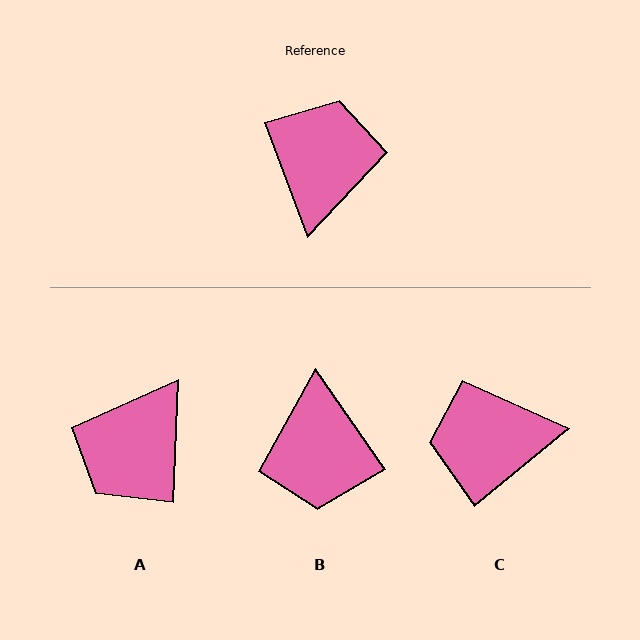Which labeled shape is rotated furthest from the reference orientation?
B, about 166 degrees away.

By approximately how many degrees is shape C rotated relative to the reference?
Approximately 109 degrees counter-clockwise.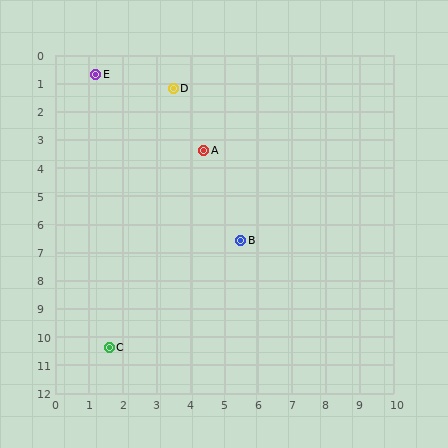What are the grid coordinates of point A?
Point A is at approximately (4.4, 3.4).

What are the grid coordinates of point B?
Point B is at approximately (5.5, 6.6).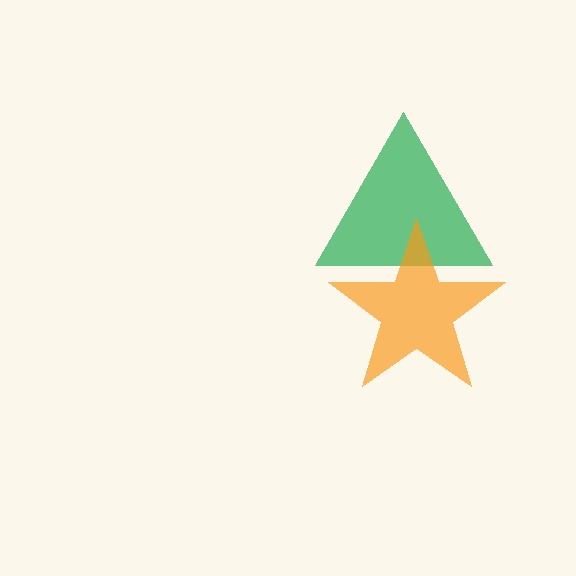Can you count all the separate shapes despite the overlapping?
Yes, there are 2 separate shapes.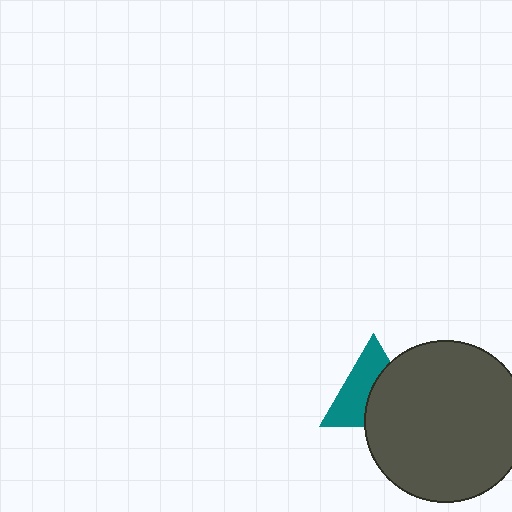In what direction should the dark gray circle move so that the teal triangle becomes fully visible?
The dark gray circle should move right. That is the shortest direction to clear the overlap and leave the teal triangle fully visible.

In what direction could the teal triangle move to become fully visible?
The teal triangle could move left. That would shift it out from behind the dark gray circle entirely.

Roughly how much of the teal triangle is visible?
About half of it is visible (roughly 52%).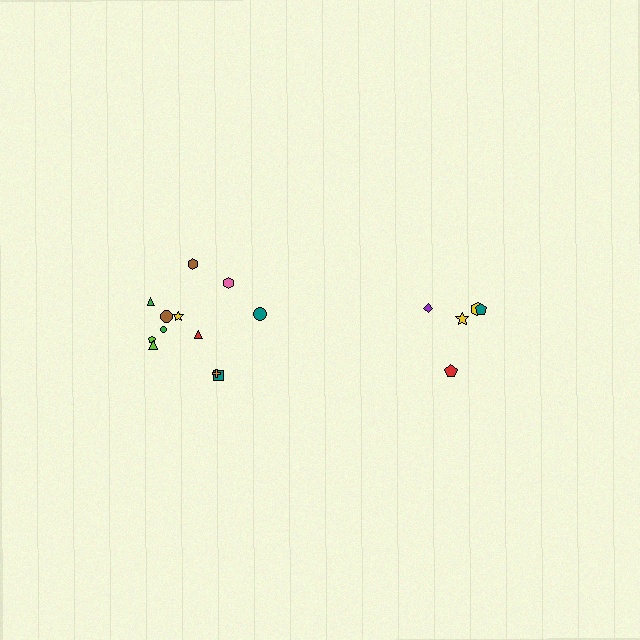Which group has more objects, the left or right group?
The left group.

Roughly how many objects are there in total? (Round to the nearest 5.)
Roughly 15 objects in total.